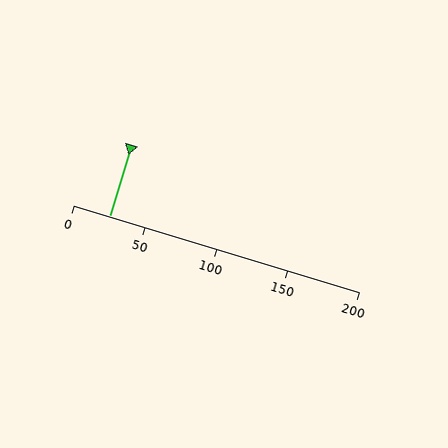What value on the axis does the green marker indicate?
The marker indicates approximately 25.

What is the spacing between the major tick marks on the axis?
The major ticks are spaced 50 apart.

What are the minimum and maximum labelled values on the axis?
The axis runs from 0 to 200.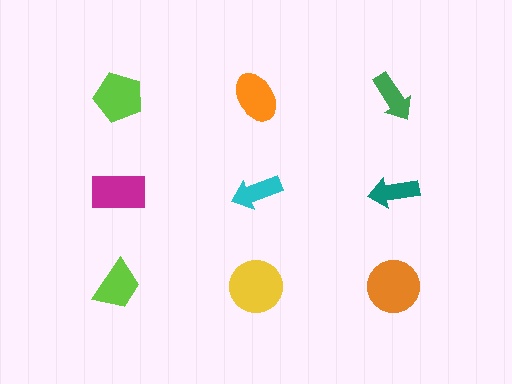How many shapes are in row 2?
3 shapes.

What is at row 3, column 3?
An orange circle.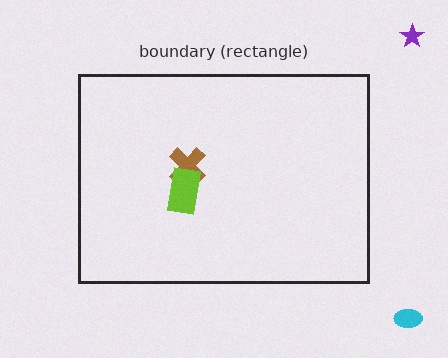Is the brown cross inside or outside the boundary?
Inside.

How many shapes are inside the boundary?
2 inside, 2 outside.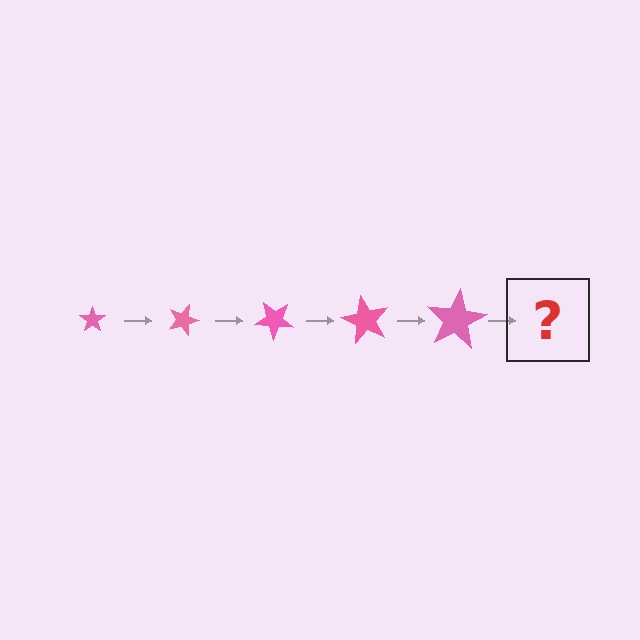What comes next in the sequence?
The next element should be a star, larger than the previous one and rotated 100 degrees from the start.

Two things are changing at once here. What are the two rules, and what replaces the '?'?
The two rules are that the star grows larger each step and it rotates 20 degrees each step. The '?' should be a star, larger than the previous one and rotated 100 degrees from the start.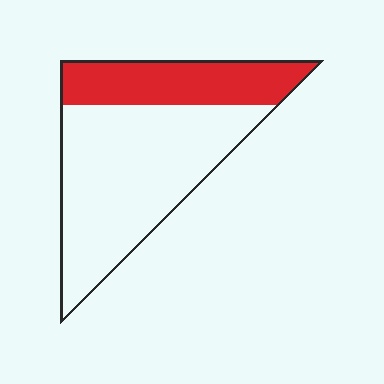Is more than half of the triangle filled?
No.